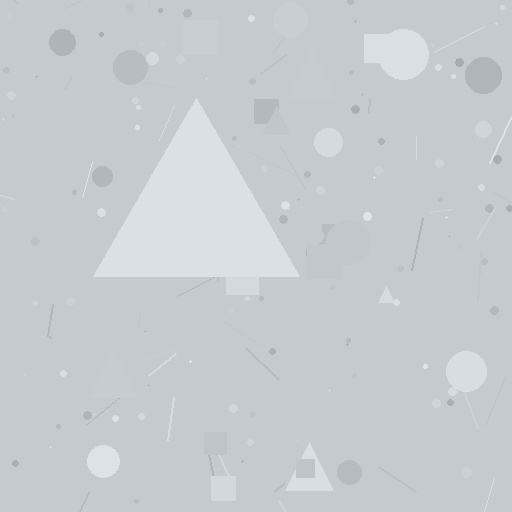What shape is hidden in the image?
A triangle is hidden in the image.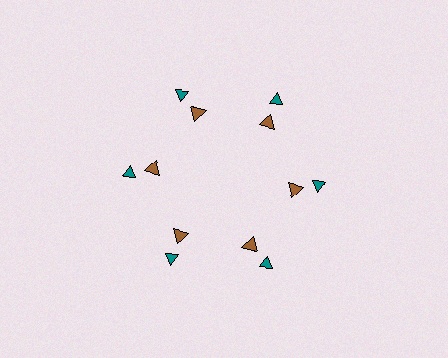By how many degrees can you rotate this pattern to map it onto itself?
The pattern maps onto itself every 60 degrees of rotation.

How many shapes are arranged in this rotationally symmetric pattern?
There are 12 shapes, arranged in 6 groups of 2.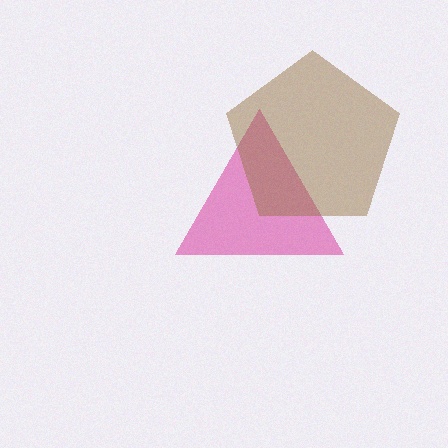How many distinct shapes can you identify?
There are 2 distinct shapes: a magenta triangle, a brown pentagon.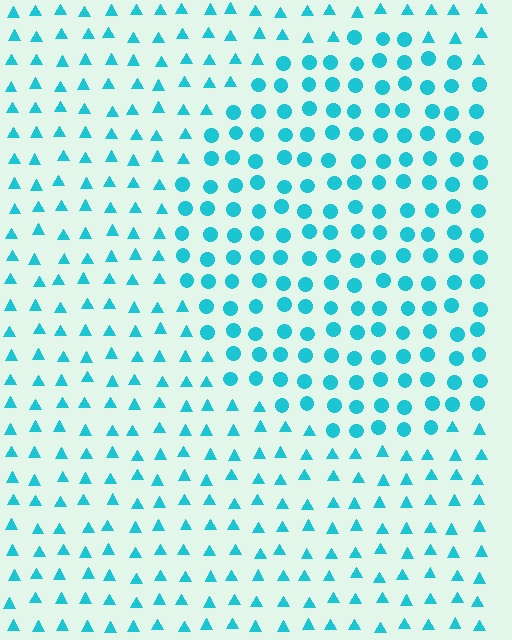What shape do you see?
I see a circle.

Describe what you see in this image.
The image is filled with small cyan elements arranged in a uniform grid. A circle-shaped region contains circles, while the surrounding area contains triangles. The boundary is defined purely by the change in element shape.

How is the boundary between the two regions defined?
The boundary is defined by a change in element shape: circles inside vs. triangles outside. All elements share the same color and spacing.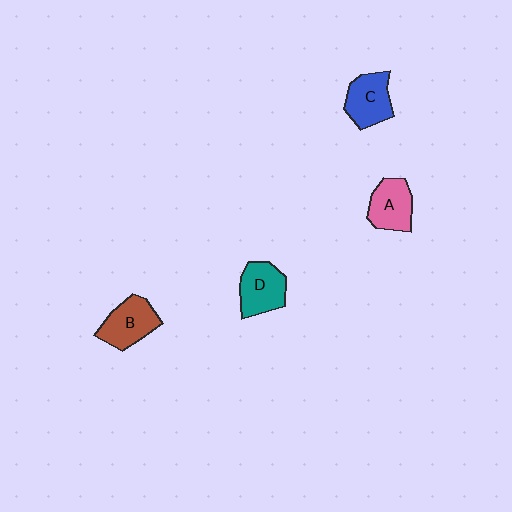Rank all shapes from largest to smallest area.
From largest to smallest: B (brown), D (teal), C (blue), A (pink).